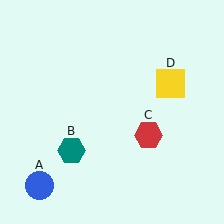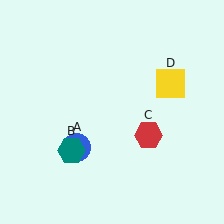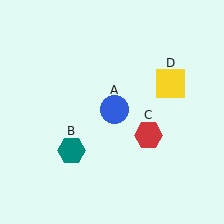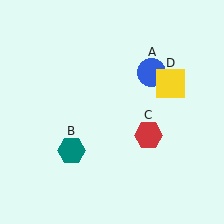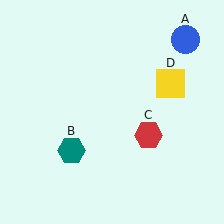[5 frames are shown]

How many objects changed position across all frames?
1 object changed position: blue circle (object A).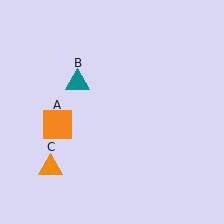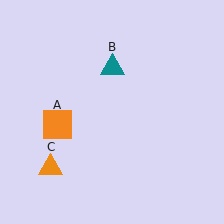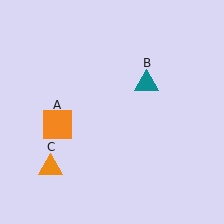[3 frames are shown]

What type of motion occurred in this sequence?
The teal triangle (object B) rotated clockwise around the center of the scene.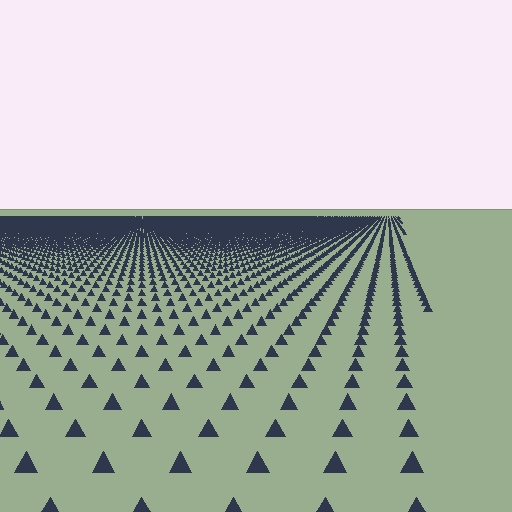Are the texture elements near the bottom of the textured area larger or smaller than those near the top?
Larger. Near the bottom, elements are closer to the viewer and appear at a bigger on-screen size.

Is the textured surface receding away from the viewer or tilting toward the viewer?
The surface is receding away from the viewer. Texture elements get smaller and denser toward the top.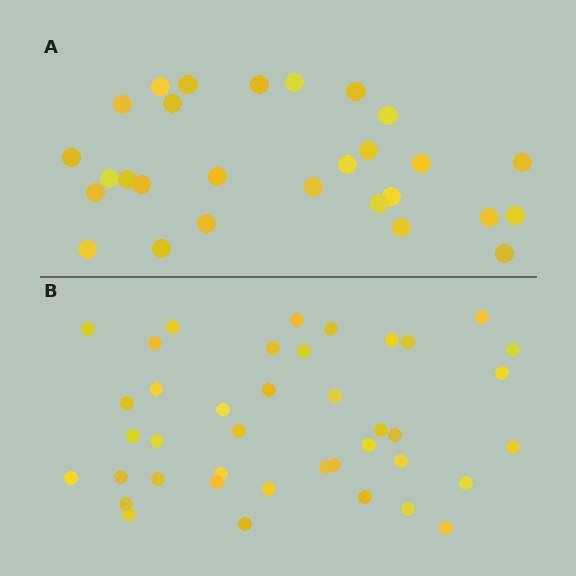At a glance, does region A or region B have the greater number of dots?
Region B (the bottom region) has more dots.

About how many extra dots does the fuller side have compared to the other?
Region B has roughly 12 or so more dots than region A.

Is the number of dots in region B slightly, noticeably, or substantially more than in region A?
Region B has noticeably more, but not dramatically so. The ratio is roughly 1.4 to 1.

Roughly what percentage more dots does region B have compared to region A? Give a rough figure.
About 45% more.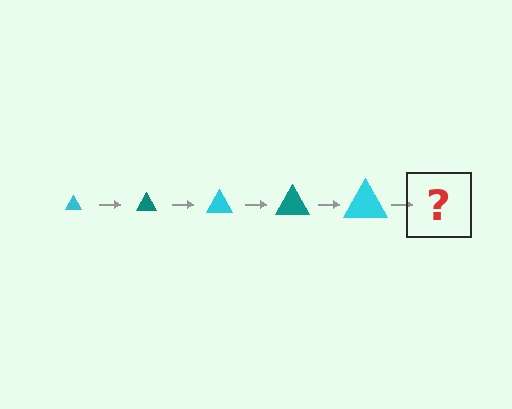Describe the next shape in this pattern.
It should be a teal triangle, larger than the previous one.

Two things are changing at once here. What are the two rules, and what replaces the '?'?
The two rules are that the triangle grows larger each step and the color cycles through cyan and teal. The '?' should be a teal triangle, larger than the previous one.